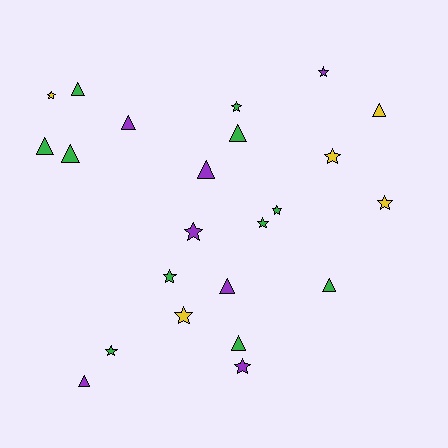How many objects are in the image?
There are 23 objects.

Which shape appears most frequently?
Star, with 12 objects.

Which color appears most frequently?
Green, with 11 objects.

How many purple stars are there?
There are 3 purple stars.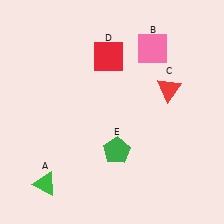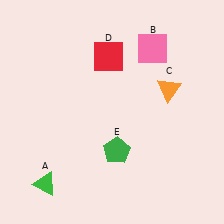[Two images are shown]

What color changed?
The triangle (C) changed from red in Image 1 to orange in Image 2.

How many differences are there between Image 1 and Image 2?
There is 1 difference between the two images.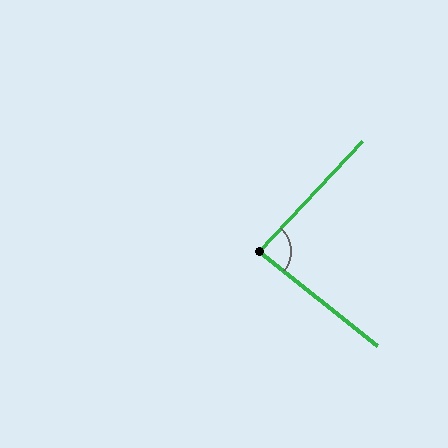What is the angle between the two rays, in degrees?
Approximately 85 degrees.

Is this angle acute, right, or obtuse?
It is approximately a right angle.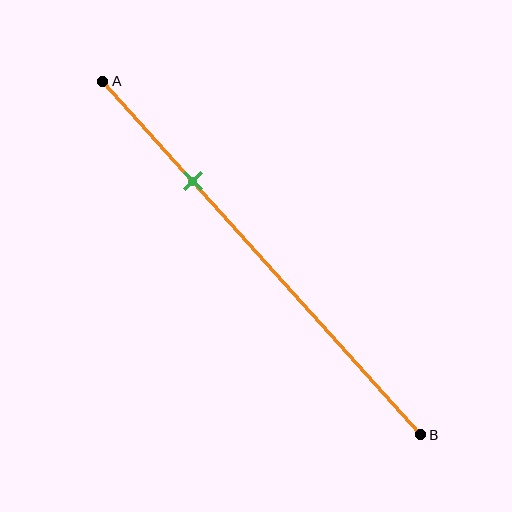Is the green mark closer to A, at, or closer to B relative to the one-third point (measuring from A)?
The green mark is closer to point A than the one-third point of segment AB.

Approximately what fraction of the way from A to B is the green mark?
The green mark is approximately 30% of the way from A to B.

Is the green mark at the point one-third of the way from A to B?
No, the mark is at about 30% from A, not at the 33% one-third point.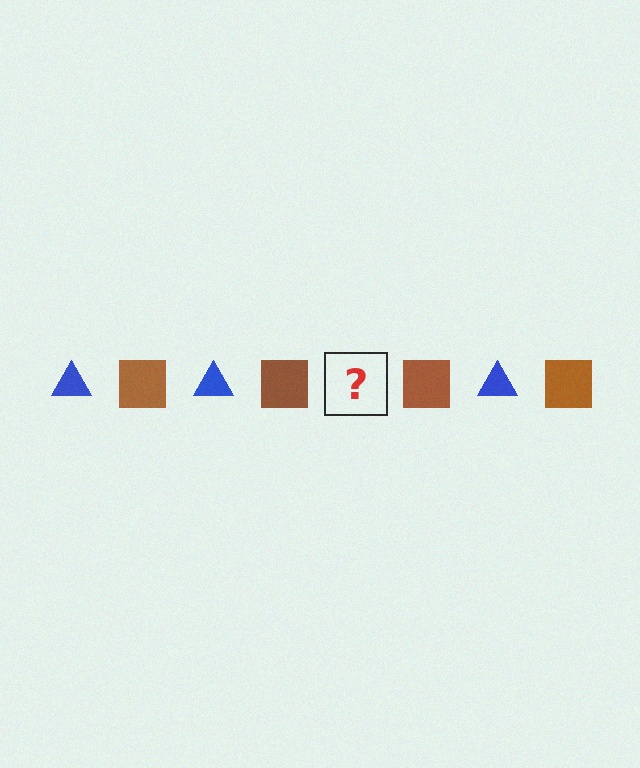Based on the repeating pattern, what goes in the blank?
The blank should be a blue triangle.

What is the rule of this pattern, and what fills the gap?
The rule is that the pattern alternates between blue triangle and brown square. The gap should be filled with a blue triangle.